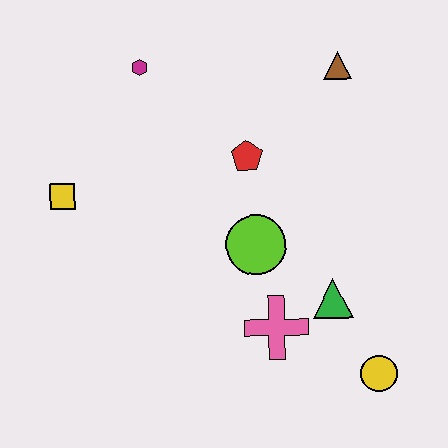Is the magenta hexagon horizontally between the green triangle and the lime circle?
No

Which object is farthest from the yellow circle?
The magenta hexagon is farthest from the yellow circle.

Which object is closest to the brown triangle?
The red pentagon is closest to the brown triangle.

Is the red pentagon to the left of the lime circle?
Yes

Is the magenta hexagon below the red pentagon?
No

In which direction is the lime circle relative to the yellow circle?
The lime circle is above the yellow circle.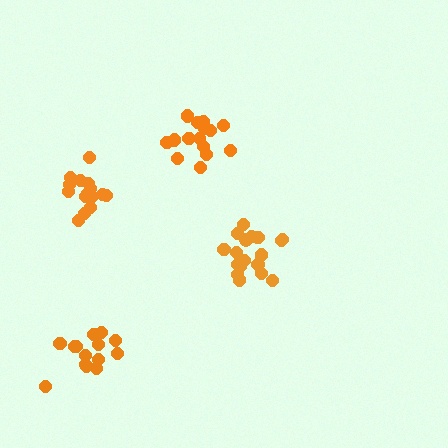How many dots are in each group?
Group 1: 15 dots, Group 2: 19 dots, Group 3: 15 dots, Group 4: 14 dots (63 total).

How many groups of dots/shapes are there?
There are 4 groups.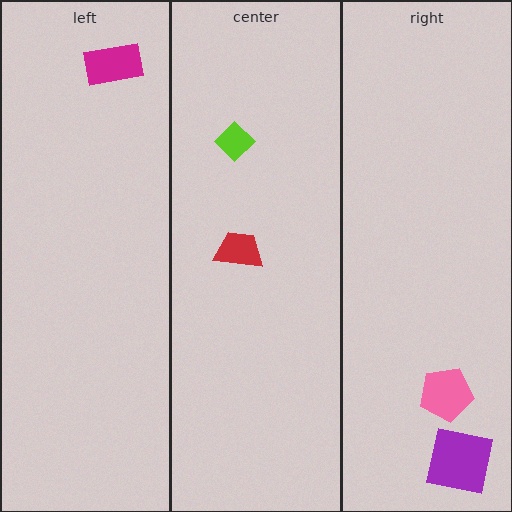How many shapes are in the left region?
1.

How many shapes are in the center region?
2.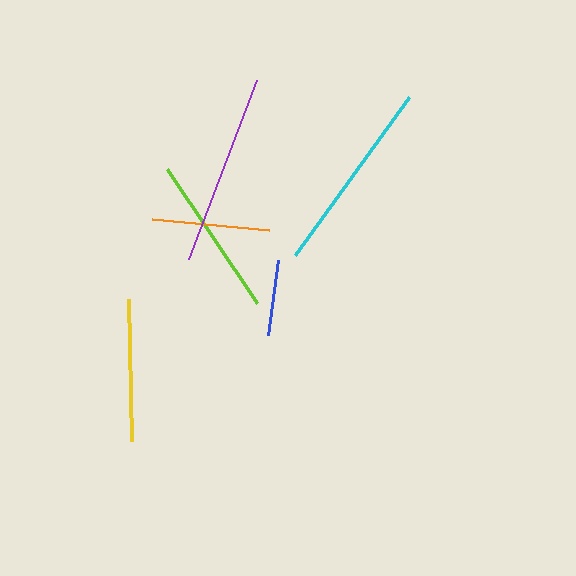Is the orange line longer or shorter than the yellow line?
The yellow line is longer than the orange line.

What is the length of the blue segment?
The blue segment is approximately 76 pixels long.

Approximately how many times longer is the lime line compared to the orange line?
The lime line is approximately 1.4 times the length of the orange line.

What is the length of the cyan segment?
The cyan segment is approximately 195 pixels long.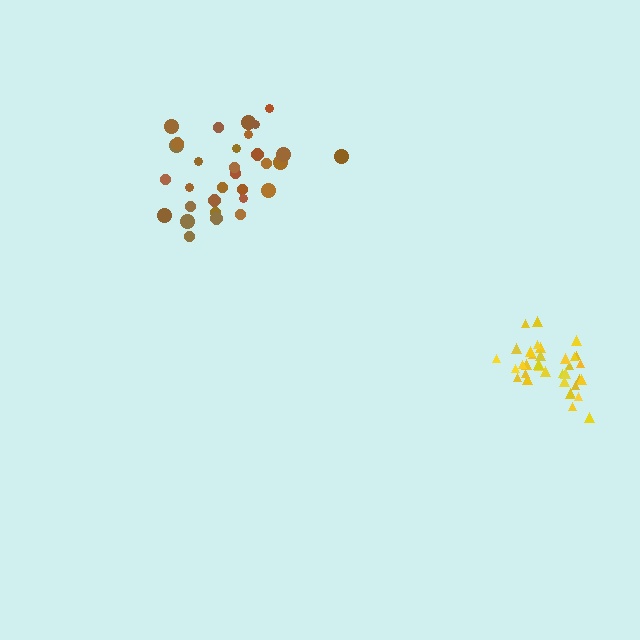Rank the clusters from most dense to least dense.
yellow, brown.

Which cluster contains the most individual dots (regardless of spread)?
Yellow (34).